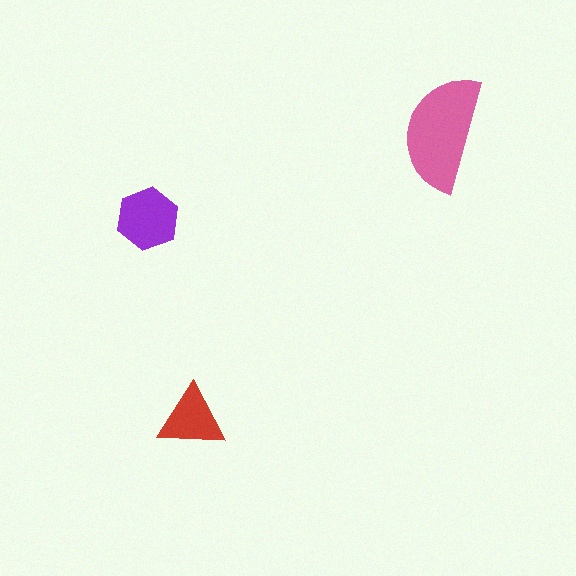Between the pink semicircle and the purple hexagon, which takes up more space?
The pink semicircle.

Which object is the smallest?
The red triangle.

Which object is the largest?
The pink semicircle.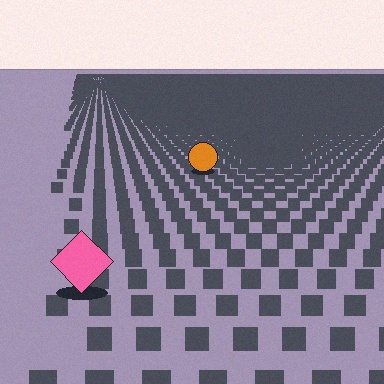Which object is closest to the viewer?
The pink diamond is closest. The texture marks near it are larger and more spread out.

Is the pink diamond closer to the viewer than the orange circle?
Yes. The pink diamond is closer — you can tell from the texture gradient: the ground texture is coarser near it.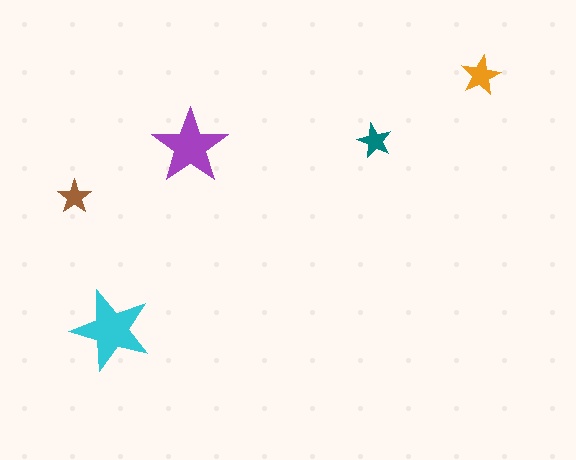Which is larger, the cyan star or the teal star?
The cyan one.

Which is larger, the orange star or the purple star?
The purple one.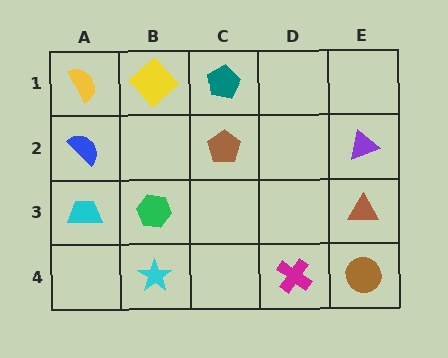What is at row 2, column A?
A blue semicircle.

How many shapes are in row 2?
3 shapes.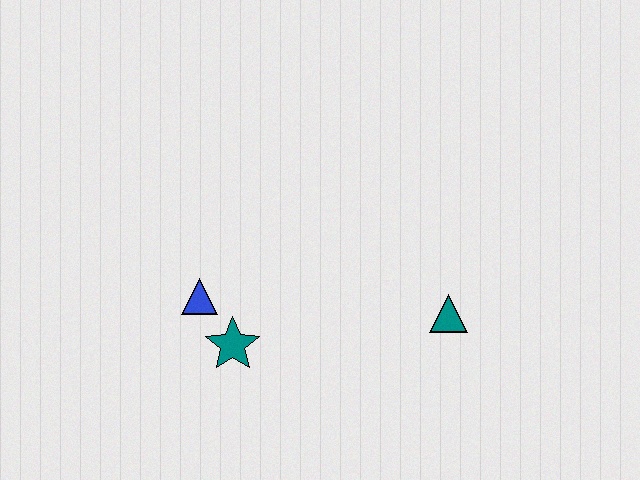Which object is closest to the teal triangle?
The teal star is closest to the teal triangle.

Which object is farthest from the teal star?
The teal triangle is farthest from the teal star.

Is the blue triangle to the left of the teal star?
Yes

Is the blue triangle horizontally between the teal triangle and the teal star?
No